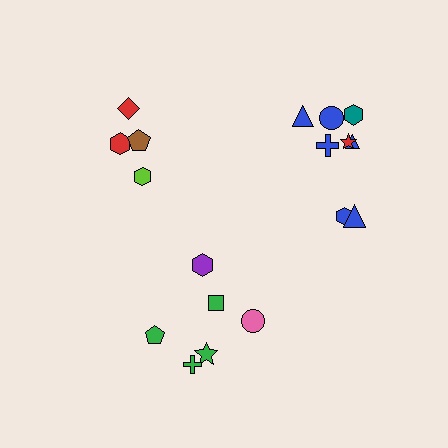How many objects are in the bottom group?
There are 6 objects.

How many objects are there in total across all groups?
There are 18 objects.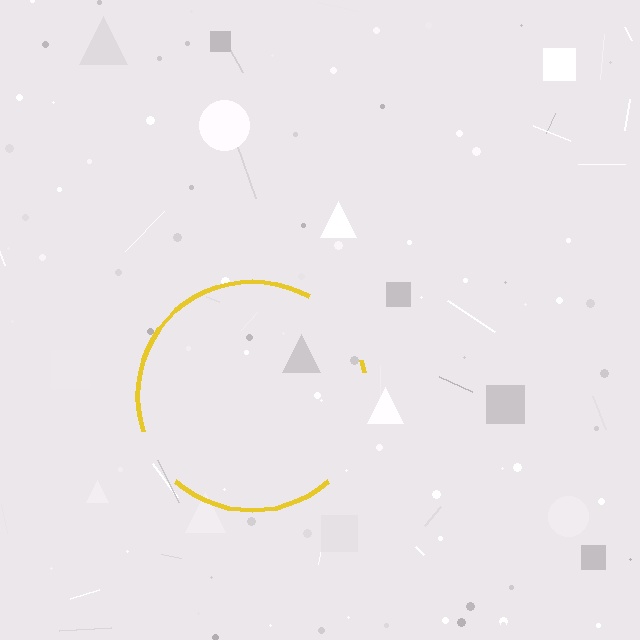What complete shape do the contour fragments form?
The contour fragments form a circle.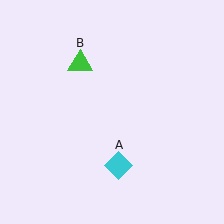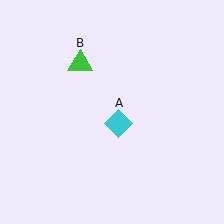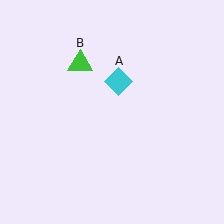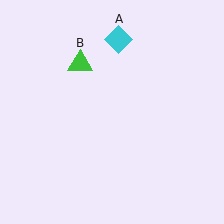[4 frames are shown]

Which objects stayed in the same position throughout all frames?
Green triangle (object B) remained stationary.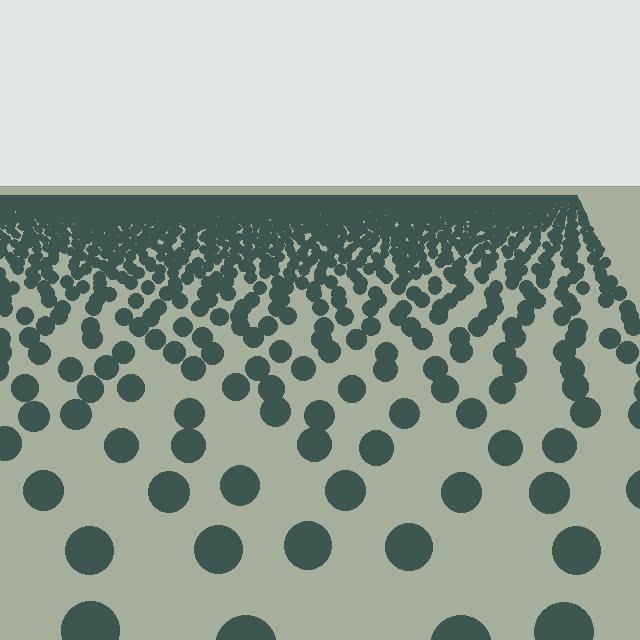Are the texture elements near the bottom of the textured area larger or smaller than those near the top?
Larger. Near the bottom, elements are closer to the viewer and appear at a bigger on-screen size.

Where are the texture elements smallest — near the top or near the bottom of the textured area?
Near the top.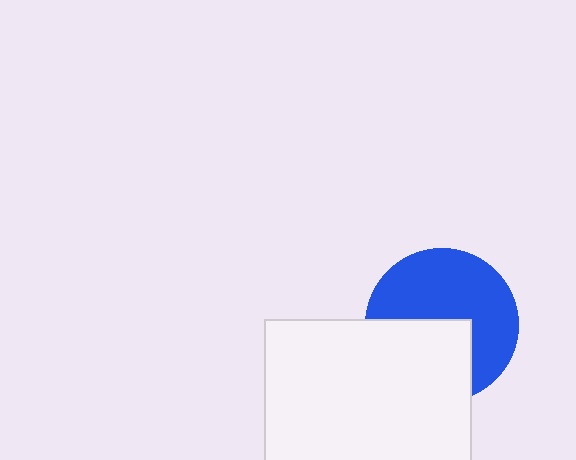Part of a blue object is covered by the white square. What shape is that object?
It is a circle.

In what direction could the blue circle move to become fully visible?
The blue circle could move up. That would shift it out from behind the white square entirely.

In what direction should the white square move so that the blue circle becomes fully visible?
The white square should move down. That is the shortest direction to clear the overlap and leave the blue circle fully visible.